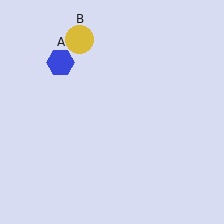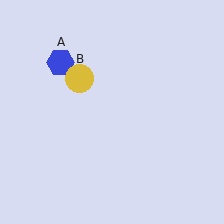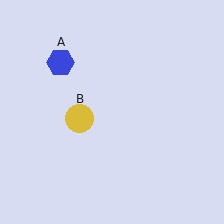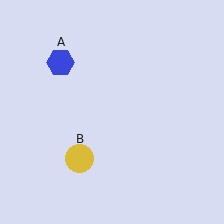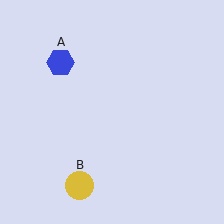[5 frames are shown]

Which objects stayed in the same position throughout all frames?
Blue hexagon (object A) remained stationary.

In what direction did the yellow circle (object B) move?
The yellow circle (object B) moved down.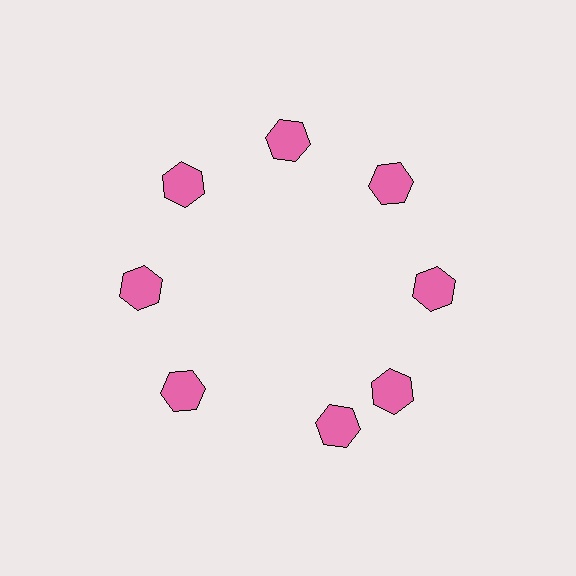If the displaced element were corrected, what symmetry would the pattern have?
It would have 8-fold rotational symmetry — the pattern would map onto itself every 45 degrees.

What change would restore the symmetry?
The symmetry would be restored by rotating it back into even spacing with its neighbors so that all 8 hexagons sit at equal angles and equal distance from the center.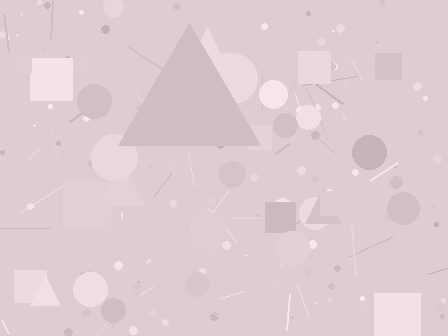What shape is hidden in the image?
A triangle is hidden in the image.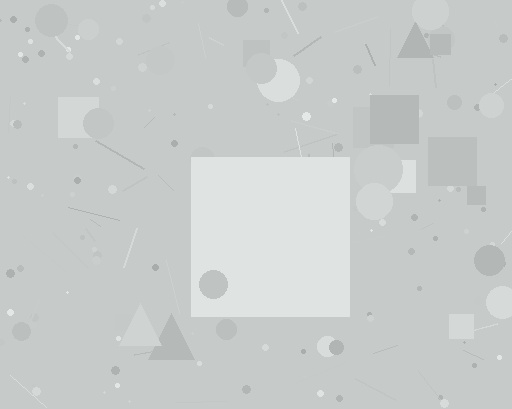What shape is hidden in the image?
A square is hidden in the image.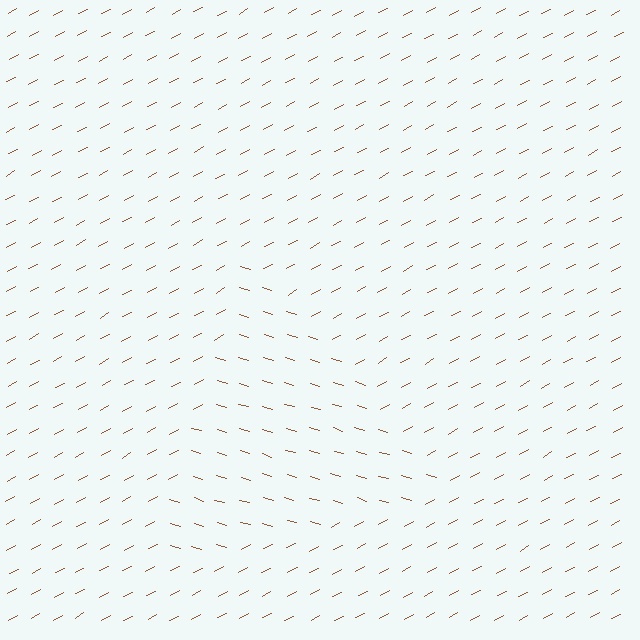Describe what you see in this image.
The image is filled with small brown line segments. A triangle region in the image has lines oriented differently from the surrounding lines, creating a visible texture boundary.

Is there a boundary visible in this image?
Yes, there is a texture boundary formed by a change in line orientation.